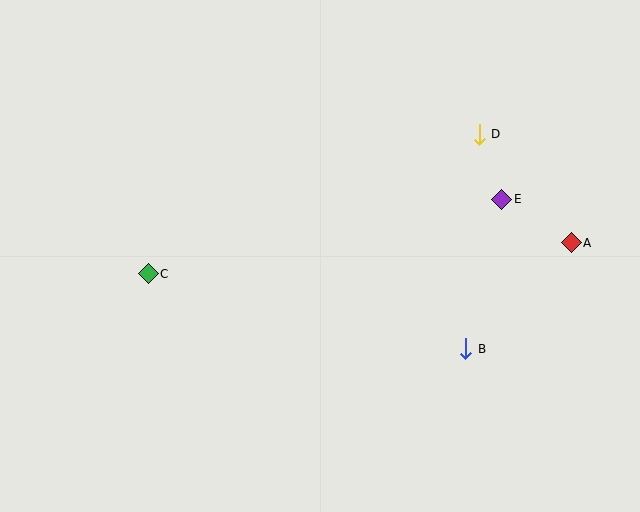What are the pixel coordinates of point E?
Point E is at (502, 199).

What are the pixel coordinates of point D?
Point D is at (479, 134).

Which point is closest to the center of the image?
Point B at (466, 349) is closest to the center.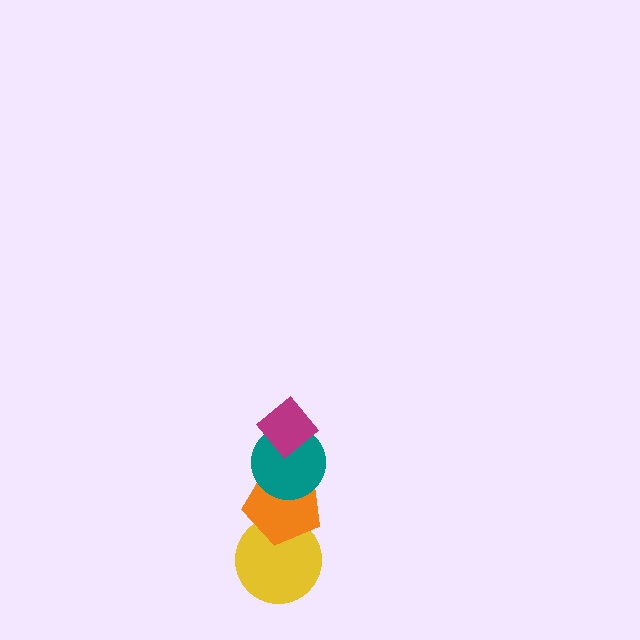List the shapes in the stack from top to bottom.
From top to bottom: the magenta diamond, the teal circle, the orange pentagon, the yellow circle.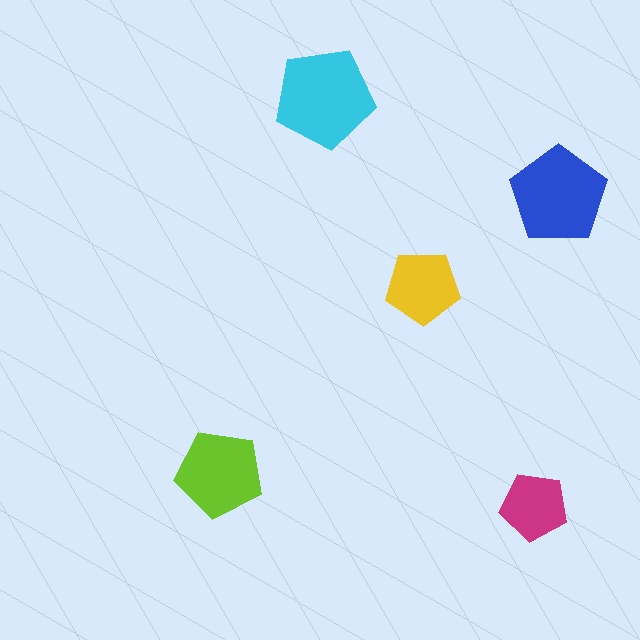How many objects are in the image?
There are 5 objects in the image.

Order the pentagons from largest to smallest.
the cyan one, the blue one, the lime one, the yellow one, the magenta one.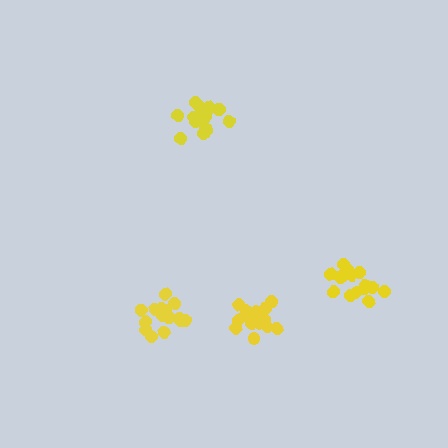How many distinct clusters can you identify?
There are 4 distinct clusters.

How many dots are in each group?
Group 1: 20 dots, Group 2: 15 dots, Group 3: 17 dots, Group 4: 15 dots (67 total).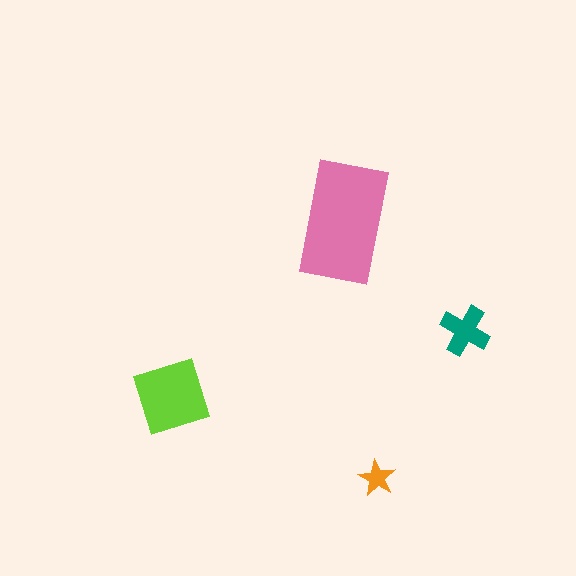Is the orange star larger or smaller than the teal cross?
Smaller.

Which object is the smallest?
The orange star.